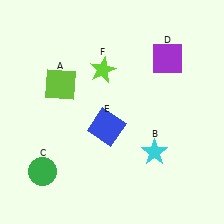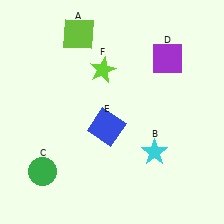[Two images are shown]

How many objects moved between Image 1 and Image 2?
1 object moved between the two images.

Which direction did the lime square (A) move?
The lime square (A) moved up.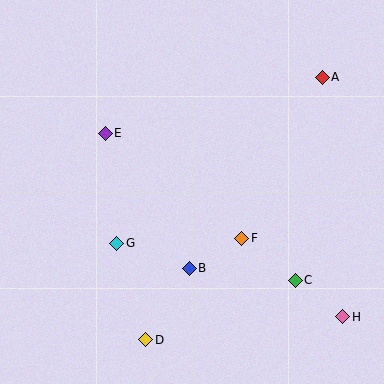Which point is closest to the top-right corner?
Point A is closest to the top-right corner.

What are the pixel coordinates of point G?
Point G is at (117, 243).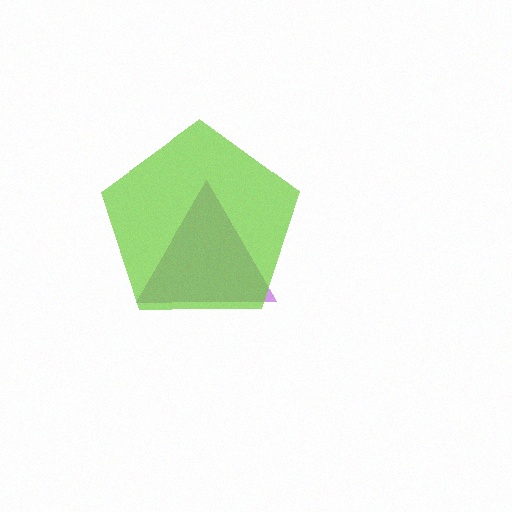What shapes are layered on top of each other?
The layered shapes are: a purple triangle, a lime pentagon.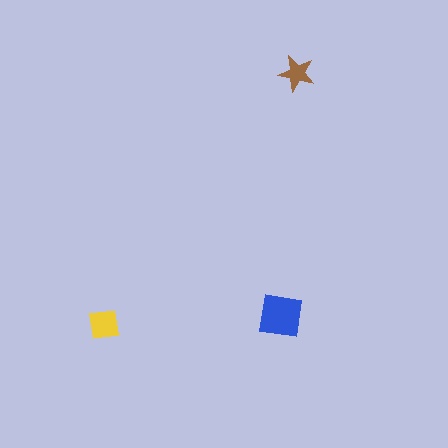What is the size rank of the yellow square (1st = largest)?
2nd.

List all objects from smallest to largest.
The brown star, the yellow square, the blue square.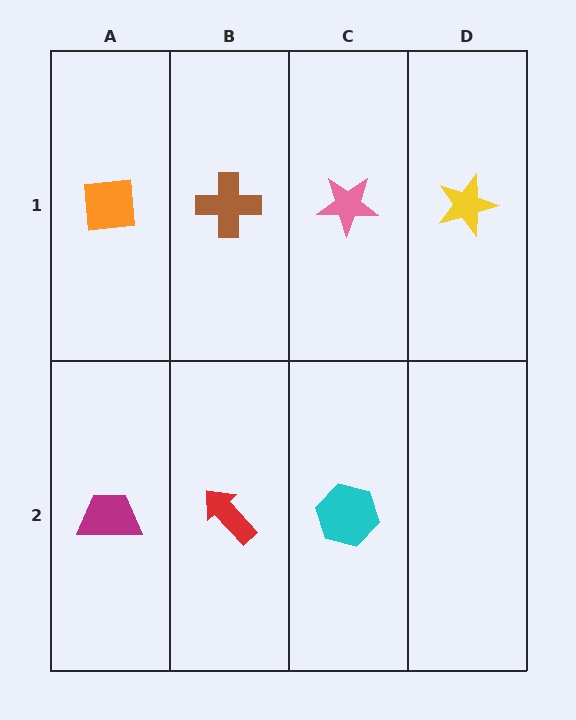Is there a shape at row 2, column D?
No, that cell is empty.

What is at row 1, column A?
An orange square.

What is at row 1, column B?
A brown cross.